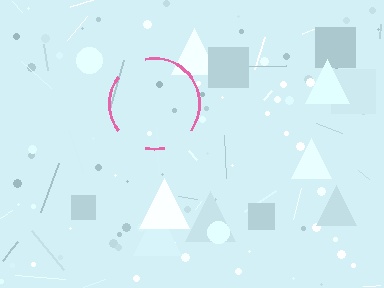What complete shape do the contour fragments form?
The contour fragments form a circle.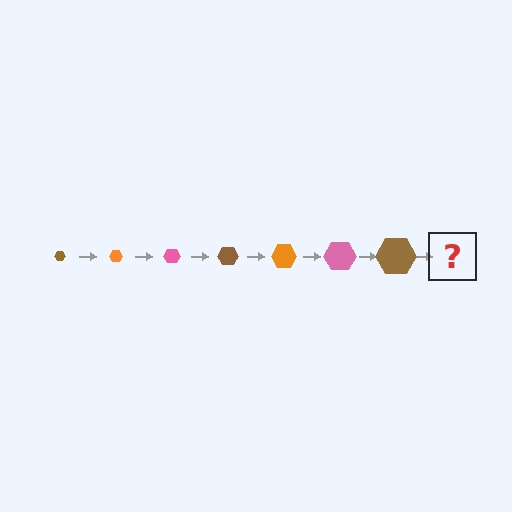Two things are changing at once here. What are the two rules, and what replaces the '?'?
The two rules are that the hexagon grows larger each step and the color cycles through brown, orange, and pink. The '?' should be an orange hexagon, larger than the previous one.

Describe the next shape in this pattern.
It should be an orange hexagon, larger than the previous one.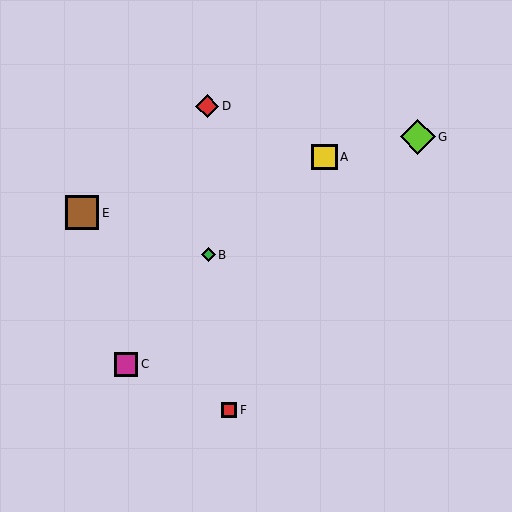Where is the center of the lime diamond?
The center of the lime diamond is at (418, 137).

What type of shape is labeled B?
Shape B is a green diamond.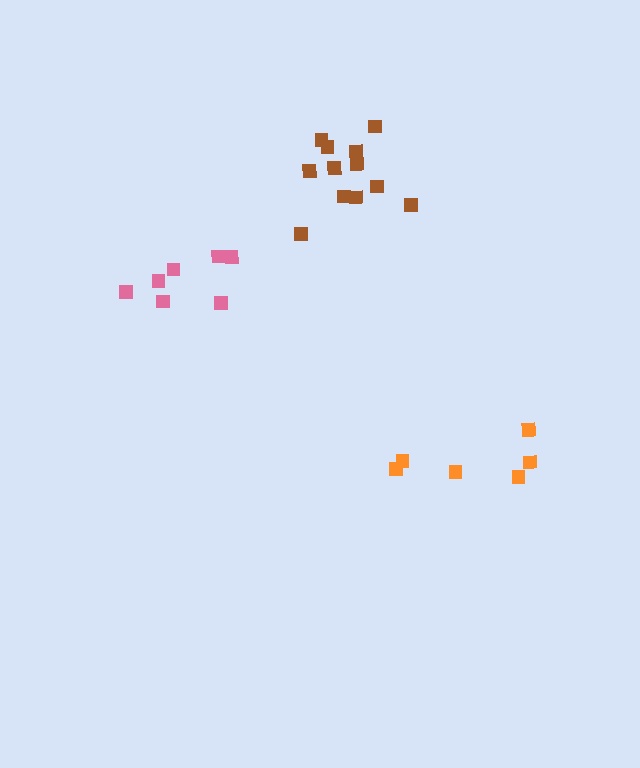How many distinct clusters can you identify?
There are 3 distinct clusters.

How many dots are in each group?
Group 1: 6 dots, Group 2: 7 dots, Group 3: 12 dots (25 total).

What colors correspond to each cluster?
The clusters are colored: orange, pink, brown.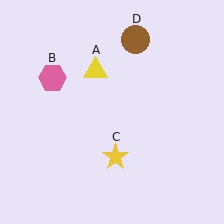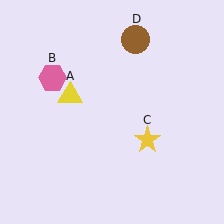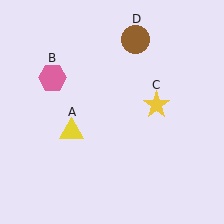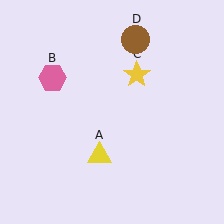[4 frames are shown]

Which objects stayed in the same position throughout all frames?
Pink hexagon (object B) and brown circle (object D) remained stationary.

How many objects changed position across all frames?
2 objects changed position: yellow triangle (object A), yellow star (object C).